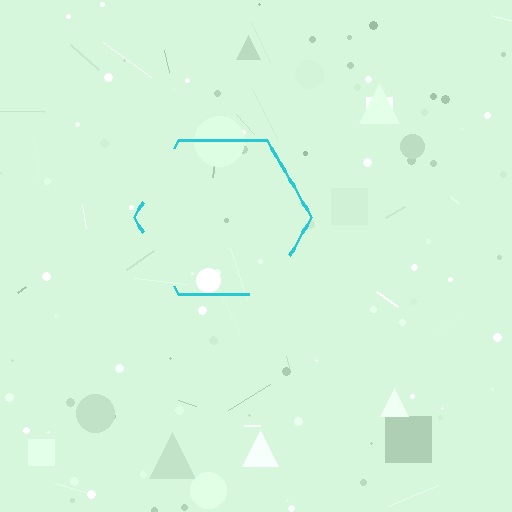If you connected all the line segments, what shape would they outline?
They would outline a hexagon.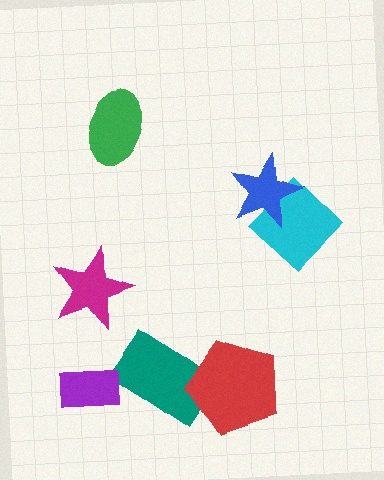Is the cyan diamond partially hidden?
Yes, it is partially covered by another shape.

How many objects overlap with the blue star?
1 object overlaps with the blue star.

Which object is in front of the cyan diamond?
The blue star is in front of the cyan diamond.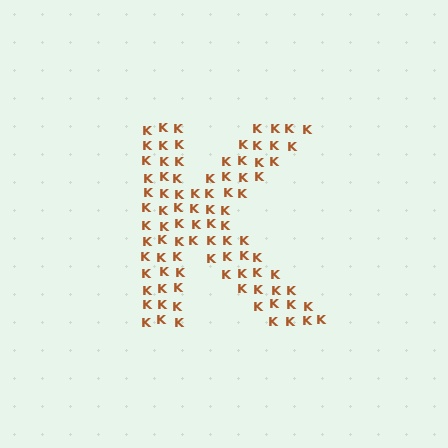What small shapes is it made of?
It is made of small letter K's.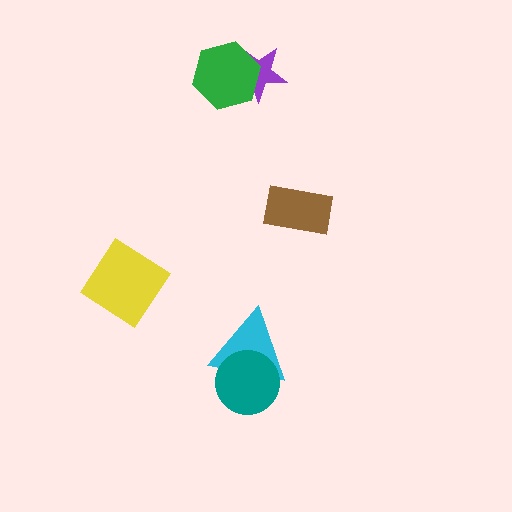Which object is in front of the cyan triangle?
The teal circle is in front of the cyan triangle.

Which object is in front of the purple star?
The green hexagon is in front of the purple star.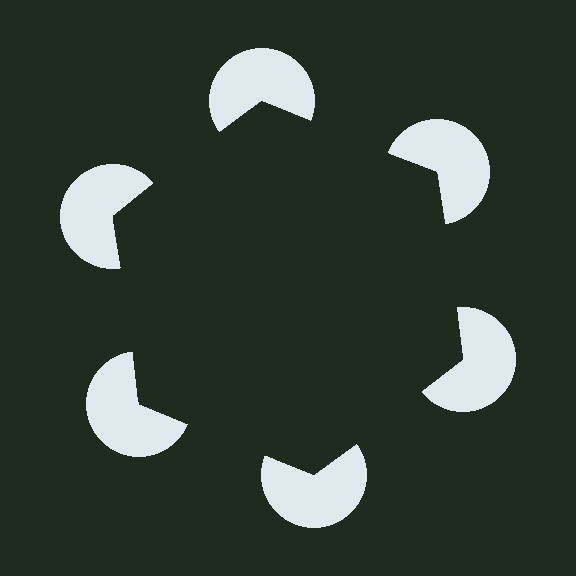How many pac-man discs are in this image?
There are 6 — one at each vertex of the illusory hexagon.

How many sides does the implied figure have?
6 sides.